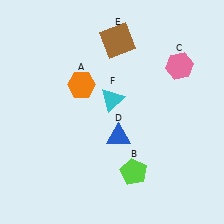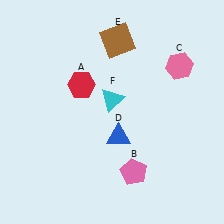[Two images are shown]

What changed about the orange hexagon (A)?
In Image 1, A is orange. In Image 2, it changed to red.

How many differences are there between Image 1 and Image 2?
There are 2 differences between the two images.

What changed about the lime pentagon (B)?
In Image 1, B is lime. In Image 2, it changed to pink.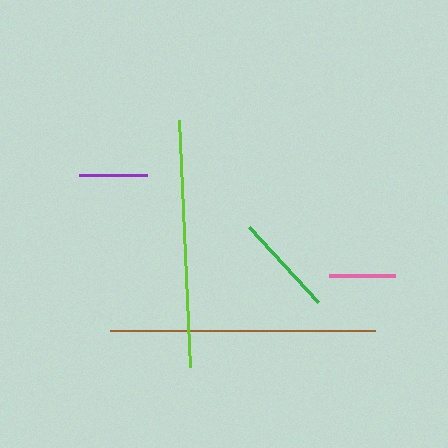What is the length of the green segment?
The green segment is approximately 102 pixels long.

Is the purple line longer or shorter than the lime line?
The lime line is longer than the purple line.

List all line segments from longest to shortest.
From longest to shortest: brown, lime, green, purple, pink.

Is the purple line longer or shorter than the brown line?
The brown line is longer than the purple line.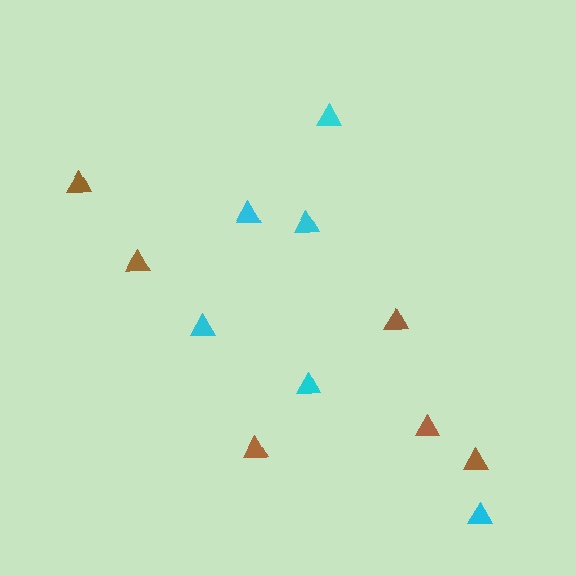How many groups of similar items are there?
There are 2 groups: one group of brown triangles (6) and one group of cyan triangles (6).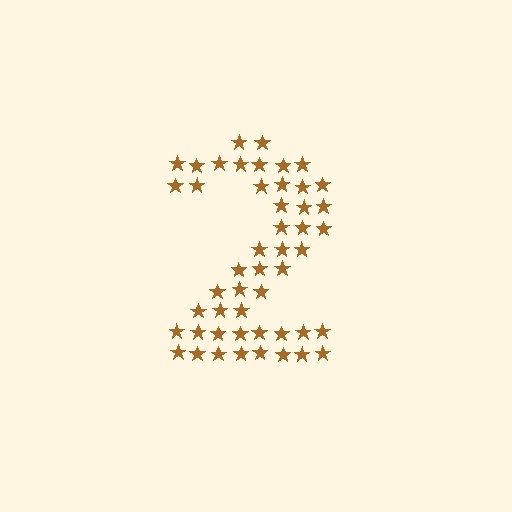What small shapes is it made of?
It is made of small stars.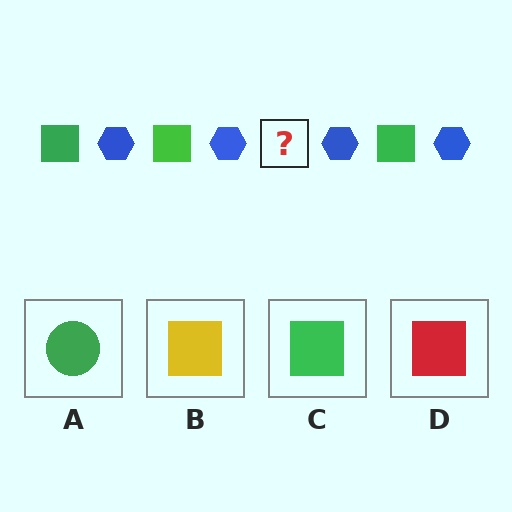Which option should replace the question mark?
Option C.